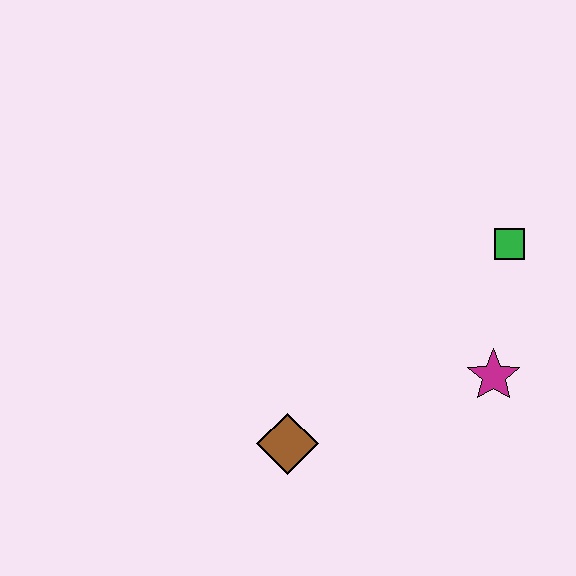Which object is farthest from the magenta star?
The brown diamond is farthest from the magenta star.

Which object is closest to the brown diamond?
The magenta star is closest to the brown diamond.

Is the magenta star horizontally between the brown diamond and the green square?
Yes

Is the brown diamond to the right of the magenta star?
No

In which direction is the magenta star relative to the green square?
The magenta star is below the green square.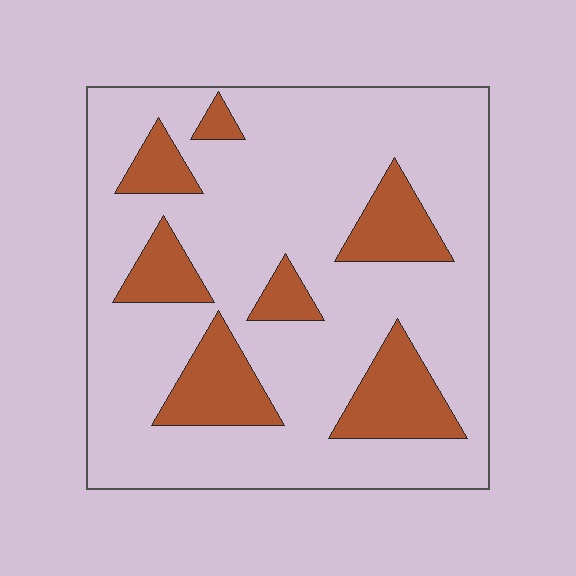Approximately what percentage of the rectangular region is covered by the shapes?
Approximately 20%.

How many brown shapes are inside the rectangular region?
7.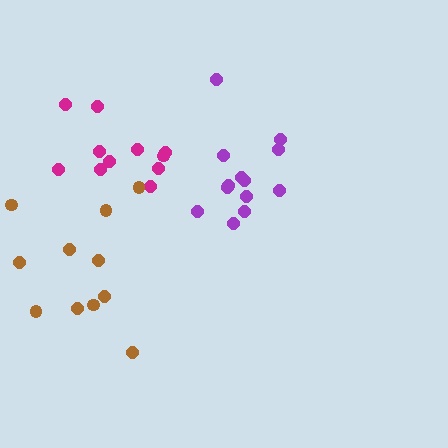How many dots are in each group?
Group 1: 11 dots, Group 2: 11 dots, Group 3: 13 dots (35 total).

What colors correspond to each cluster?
The clusters are colored: magenta, brown, purple.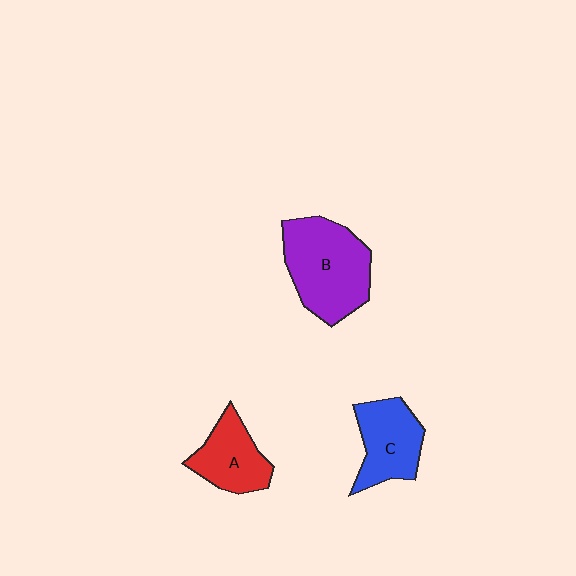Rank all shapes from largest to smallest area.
From largest to smallest: B (purple), C (blue), A (red).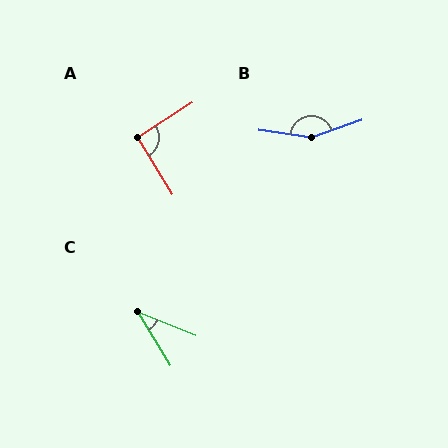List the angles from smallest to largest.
C (37°), A (92°), B (153°).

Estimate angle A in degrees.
Approximately 92 degrees.